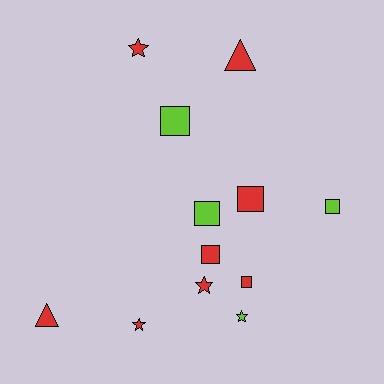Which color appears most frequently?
Red, with 8 objects.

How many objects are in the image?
There are 12 objects.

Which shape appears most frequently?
Square, with 6 objects.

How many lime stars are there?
There is 1 lime star.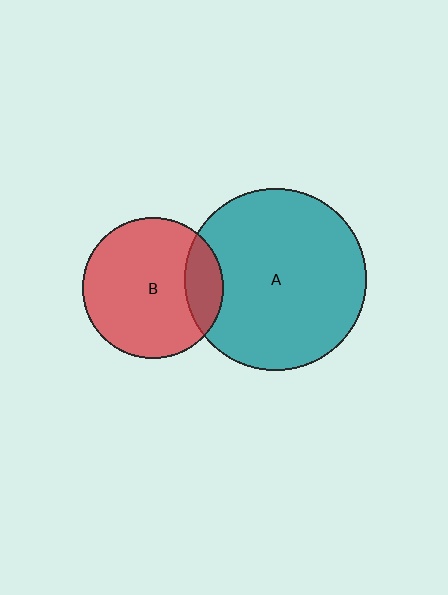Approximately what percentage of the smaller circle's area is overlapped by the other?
Approximately 15%.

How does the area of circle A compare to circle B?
Approximately 1.7 times.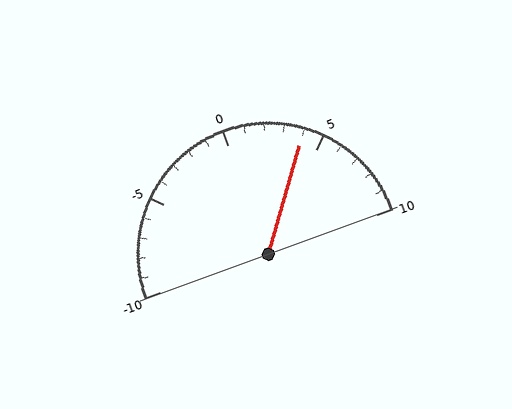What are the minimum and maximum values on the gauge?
The gauge ranges from -10 to 10.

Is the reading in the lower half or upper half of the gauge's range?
The reading is in the upper half of the range (-10 to 10).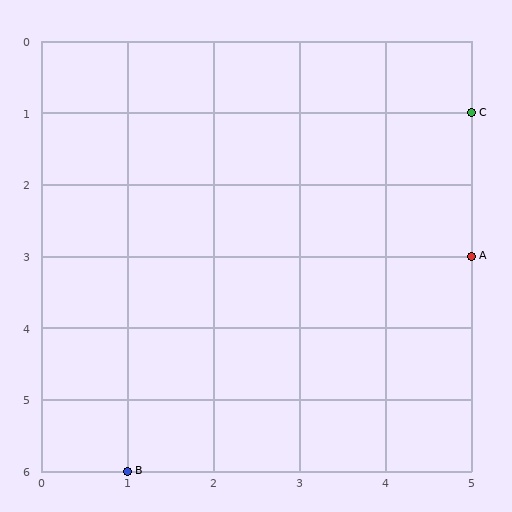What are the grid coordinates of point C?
Point C is at grid coordinates (5, 1).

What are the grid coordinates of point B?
Point B is at grid coordinates (1, 6).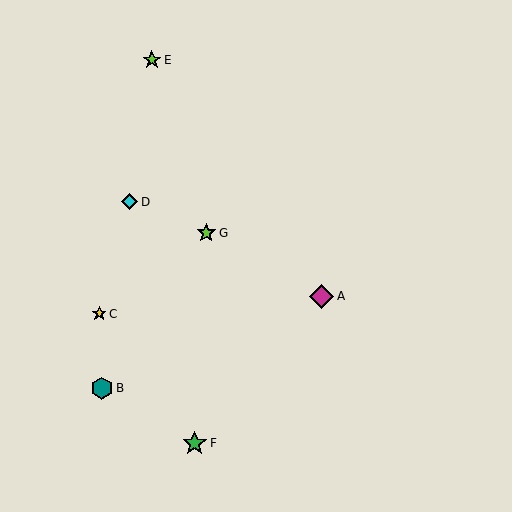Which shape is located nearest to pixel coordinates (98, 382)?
The teal hexagon (labeled B) at (102, 388) is nearest to that location.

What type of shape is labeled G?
Shape G is a lime star.